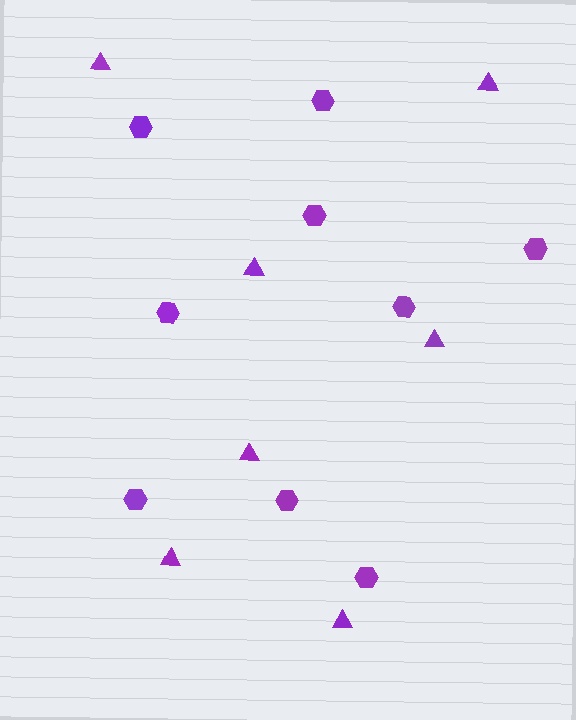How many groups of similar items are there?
There are 2 groups: one group of triangles (7) and one group of hexagons (9).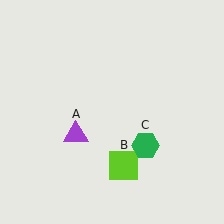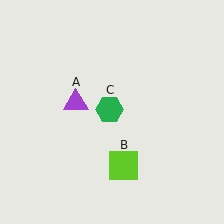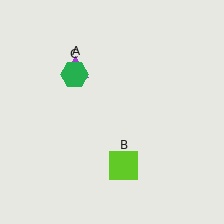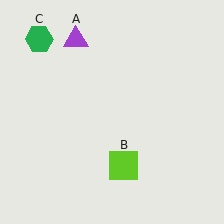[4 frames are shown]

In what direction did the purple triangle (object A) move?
The purple triangle (object A) moved up.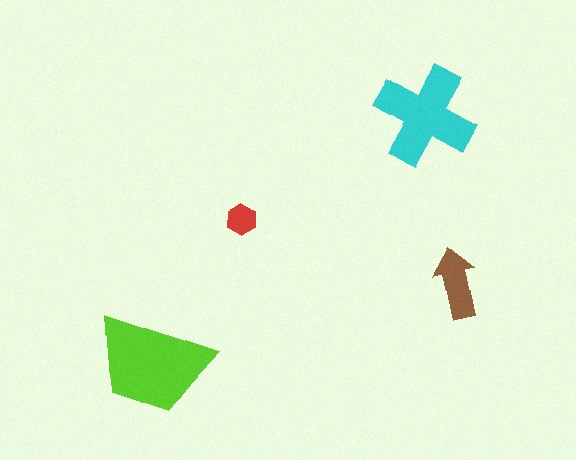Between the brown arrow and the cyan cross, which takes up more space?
The cyan cross.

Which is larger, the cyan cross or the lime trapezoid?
The lime trapezoid.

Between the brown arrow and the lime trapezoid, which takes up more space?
The lime trapezoid.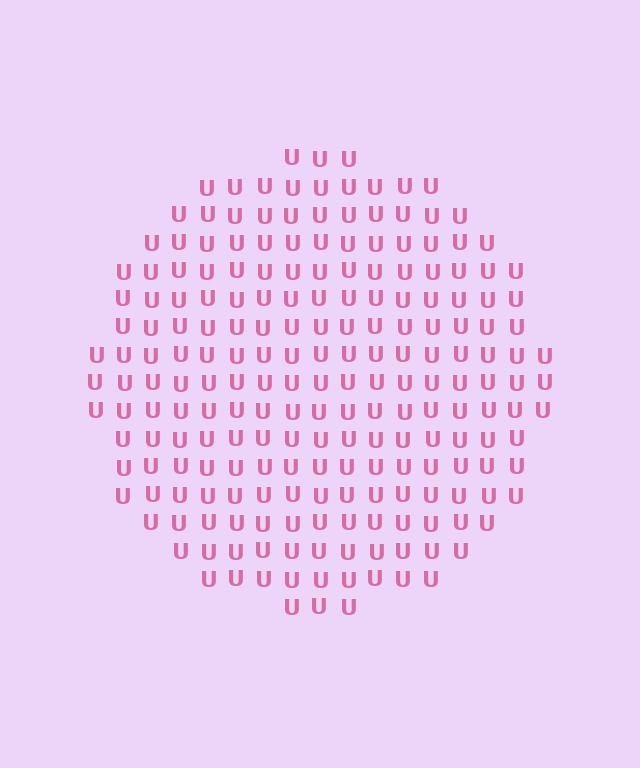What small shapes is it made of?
It is made of small letter U's.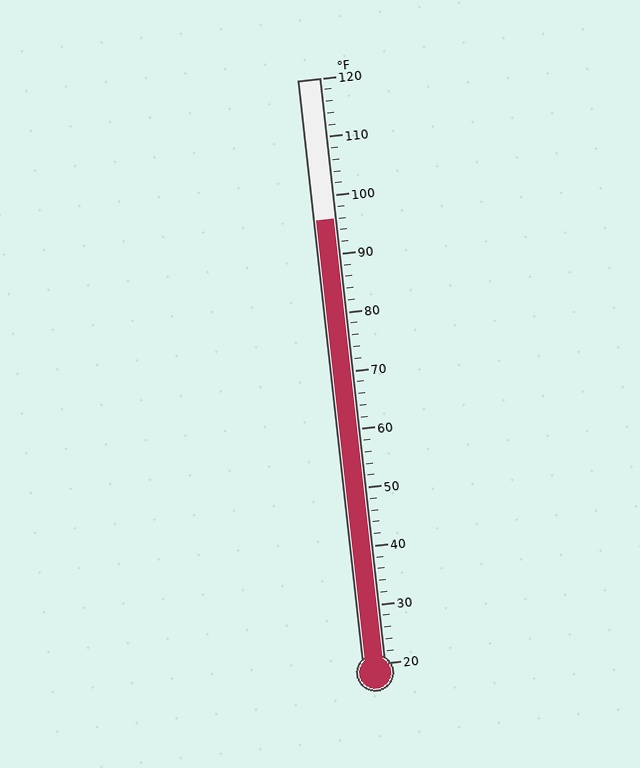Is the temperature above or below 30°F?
The temperature is above 30°F.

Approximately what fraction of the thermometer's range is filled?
The thermometer is filled to approximately 75% of its range.